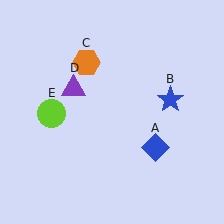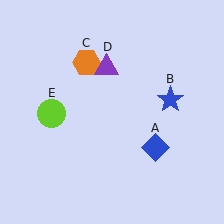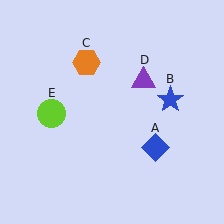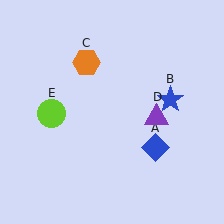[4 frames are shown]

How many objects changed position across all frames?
1 object changed position: purple triangle (object D).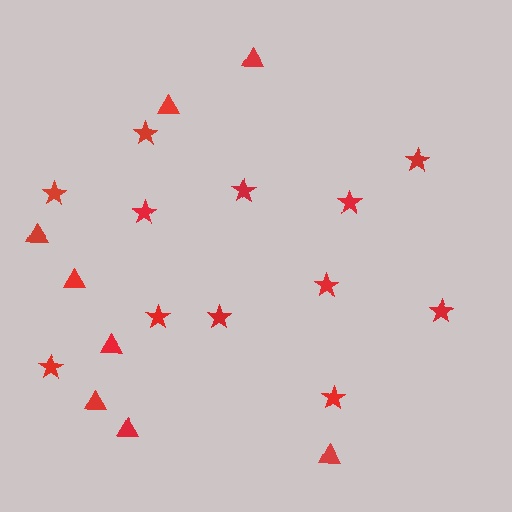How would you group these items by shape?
There are 2 groups: one group of stars (12) and one group of triangles (8).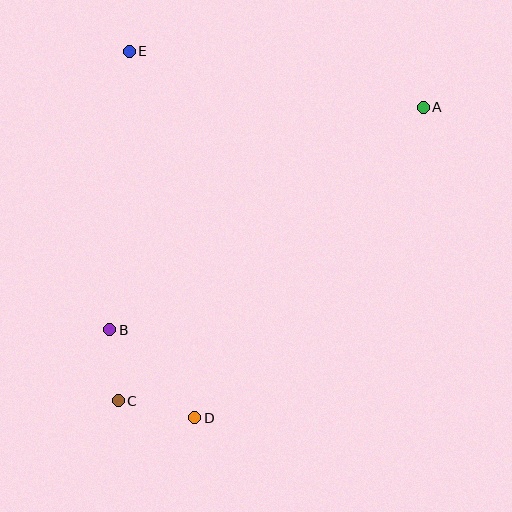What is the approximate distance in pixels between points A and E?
The distance between A and E is approximately 299 pixels.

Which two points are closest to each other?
Points B and C are closest to each other.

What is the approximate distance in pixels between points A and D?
The distance between A and D is approximately 385 pixels.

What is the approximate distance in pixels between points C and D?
The distance between C and D is approximately 79 pixels.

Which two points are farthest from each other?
Points A and C are farthest from each other.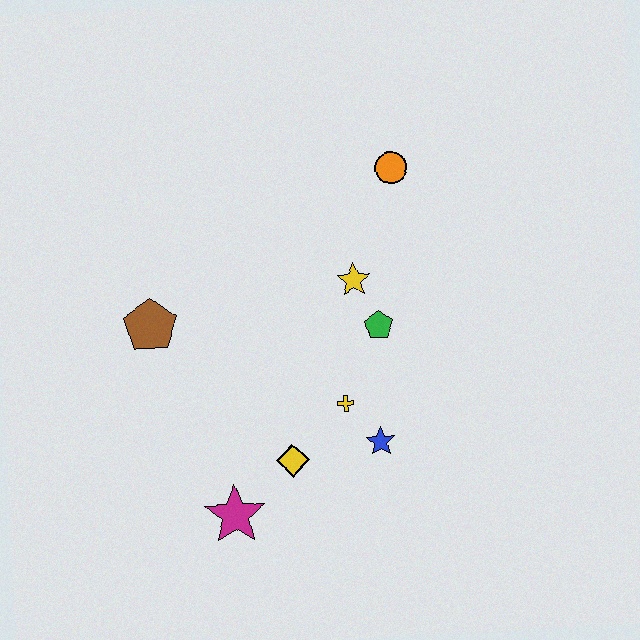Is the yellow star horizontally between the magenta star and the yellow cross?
No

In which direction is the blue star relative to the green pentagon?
The blue star is below the green pentagon.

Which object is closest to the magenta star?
The yellow diamond is closest to the magenta star.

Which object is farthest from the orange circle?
The magenta star is farthest from the orange circle.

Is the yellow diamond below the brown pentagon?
Yes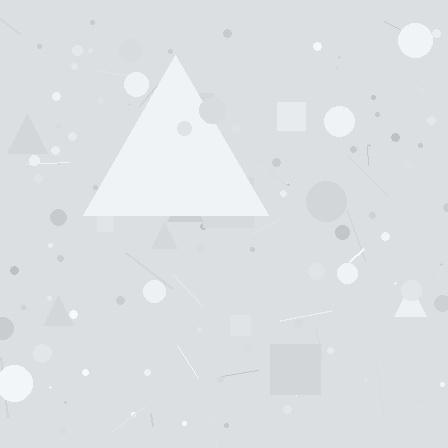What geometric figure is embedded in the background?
A triangle is embedded in the background.